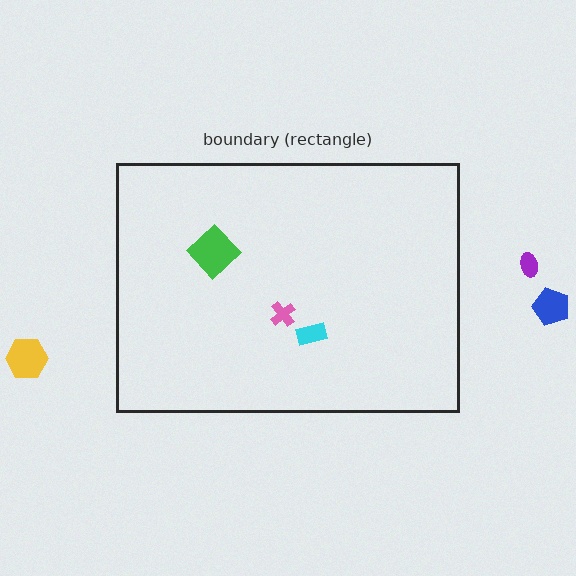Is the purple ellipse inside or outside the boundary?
Outside.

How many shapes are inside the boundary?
3 inside, 3 outside.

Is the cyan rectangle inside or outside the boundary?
Inside.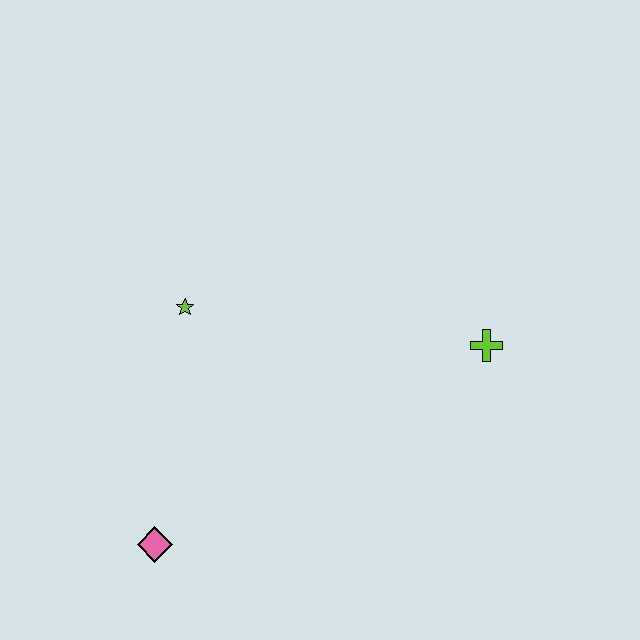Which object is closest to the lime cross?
The lime star is closest to the lime cross.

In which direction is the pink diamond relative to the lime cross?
The pink diamond is to the left of the lime cross.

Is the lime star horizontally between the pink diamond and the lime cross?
Yes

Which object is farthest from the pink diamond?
The lime cross is farthest from the pink diamond.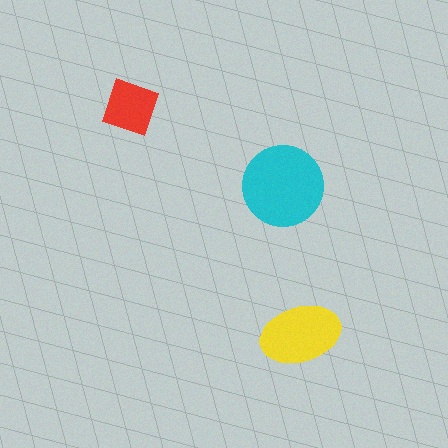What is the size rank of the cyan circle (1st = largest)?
1st.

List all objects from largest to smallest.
The cyan circle, the yellow ellipse, the red diamond.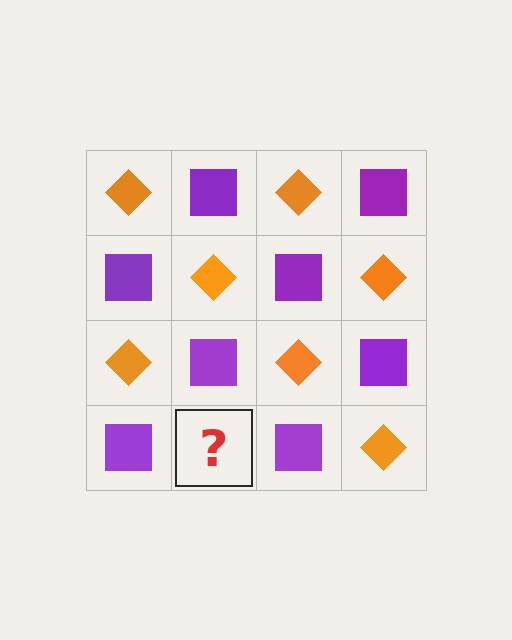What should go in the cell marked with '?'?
The missing cell should contain an orange diamond.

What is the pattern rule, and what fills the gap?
The rule is that it alternates orange diamond and purple square in a checkerboard pattern. The gap should be filled with an orange diamond.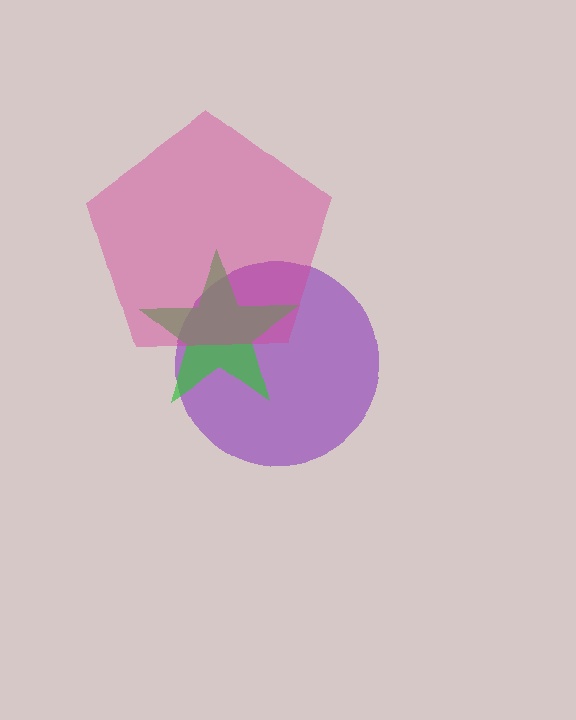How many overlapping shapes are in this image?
There are 3 overlapping shapes in the image.